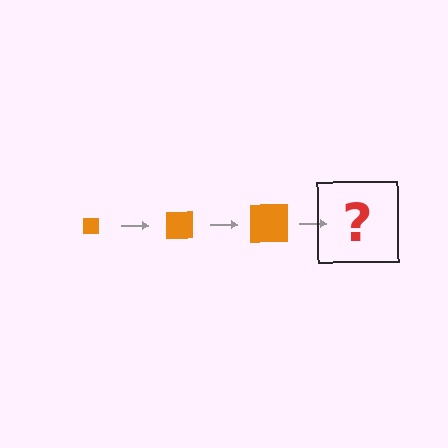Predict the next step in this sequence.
The next step is an orange square, larger than the previous one.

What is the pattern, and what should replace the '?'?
The pattern is that the square gets progressively larger each step. The '?' should be an orange square, larger than the previous one.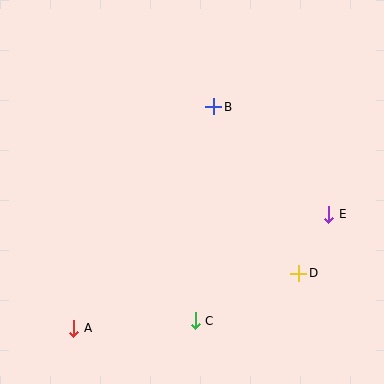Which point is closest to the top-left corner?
Point B is closest to the top-left corner.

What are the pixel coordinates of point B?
Point B is at (214, 107).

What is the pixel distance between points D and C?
The distance between D and C is 114 pixels.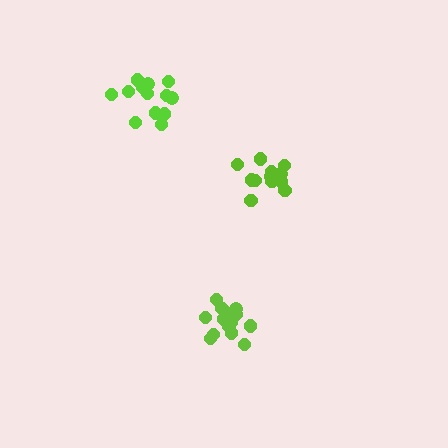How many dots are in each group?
Group 1: 12 dots, Group 2: 15 dots, Group 3: 13 dots (40 total).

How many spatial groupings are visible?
There are 3 spatial groupings.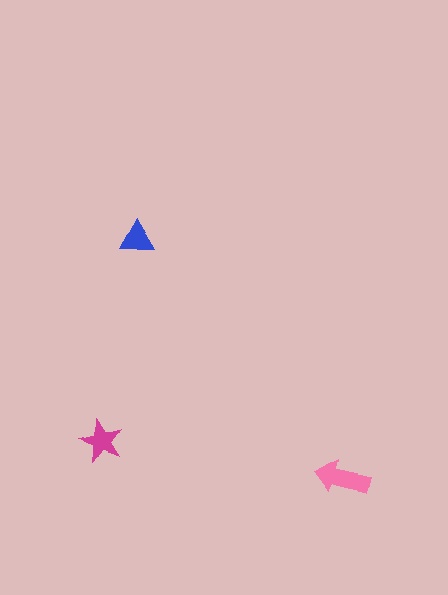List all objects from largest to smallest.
The pink arrow, the magenta star, the blue triangle.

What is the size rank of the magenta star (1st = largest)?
2nd.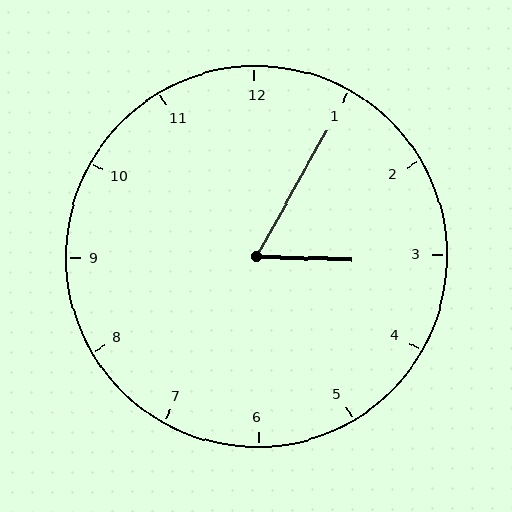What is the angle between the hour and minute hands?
Approximately 62 degrees.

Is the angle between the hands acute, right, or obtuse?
It is acute.